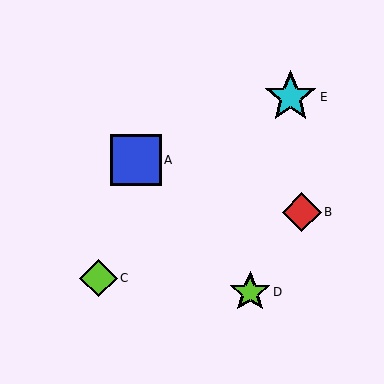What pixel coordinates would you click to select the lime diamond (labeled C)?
Click at (98, 278) to select the lime diamond C.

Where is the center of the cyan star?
The center of the cyan star is at (290, 97).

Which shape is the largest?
The cyan star (labeled E) is the largest.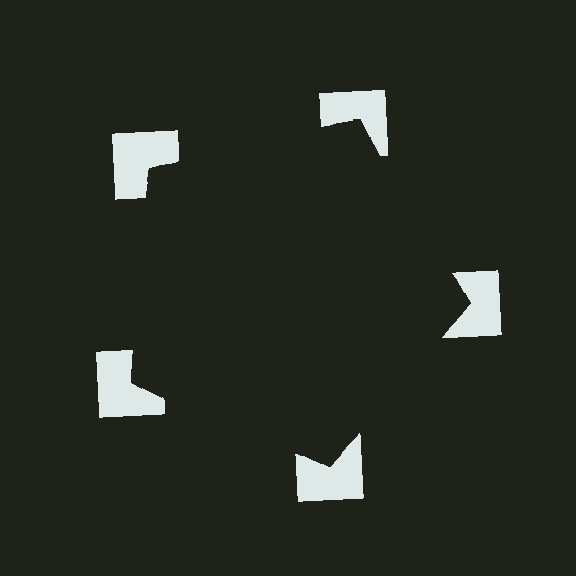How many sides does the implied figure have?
5 sides.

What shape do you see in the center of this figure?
An illusory pentagon — its edges are inferred from the aligned wedge cuts in the notched squares, not physically drawn.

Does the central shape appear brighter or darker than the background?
It typically appears slightly darker than the background, even though no actual brightness change is drawn.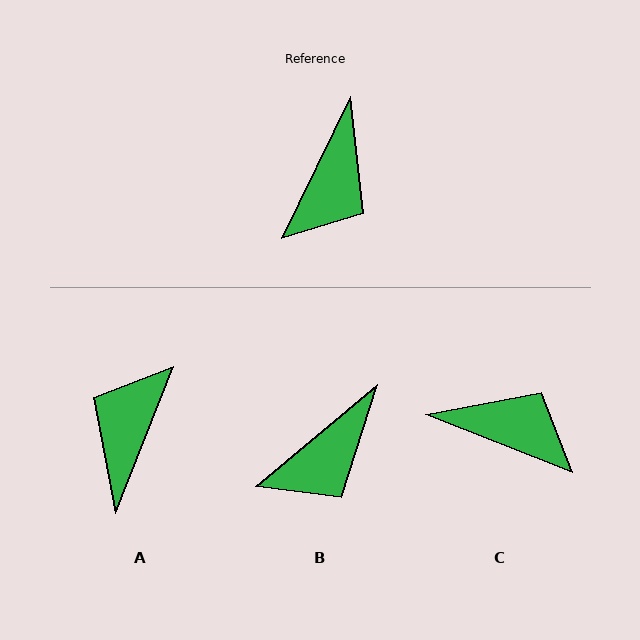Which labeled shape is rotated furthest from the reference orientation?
A, about 176 degrees away.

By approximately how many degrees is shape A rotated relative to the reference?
Approximately 176 degrees clockwise.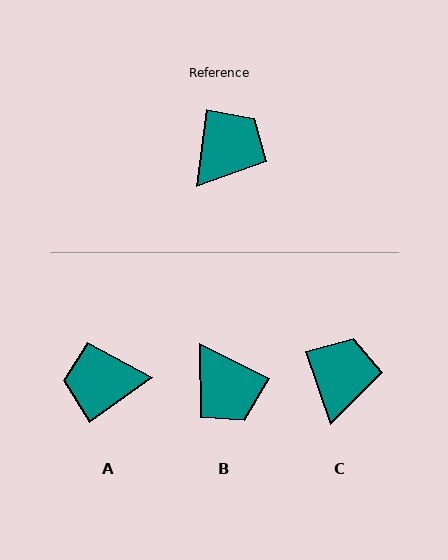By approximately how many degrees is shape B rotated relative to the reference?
Approximately 109 degrees clockwise.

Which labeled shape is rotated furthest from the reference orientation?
A, about 132 degrees away.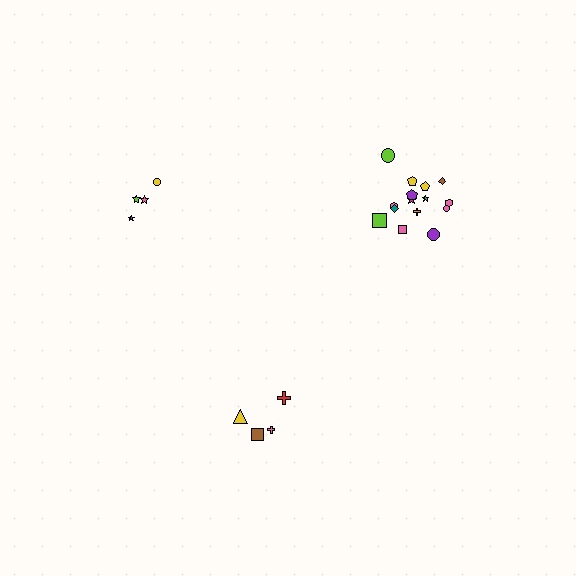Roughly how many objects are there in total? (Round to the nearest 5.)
Roughly 25 objects in total.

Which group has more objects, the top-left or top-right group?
The top-right group.